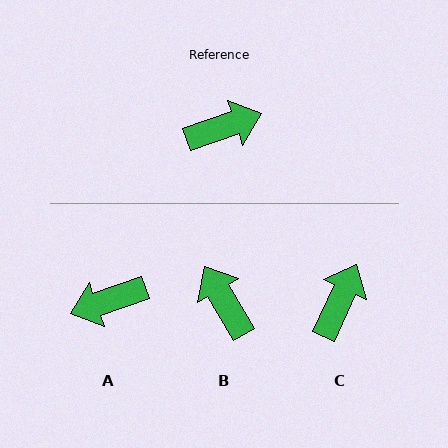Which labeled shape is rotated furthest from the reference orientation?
A, about 180 degrees away.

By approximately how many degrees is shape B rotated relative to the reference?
Approximately 101 degrees counter-clockwise.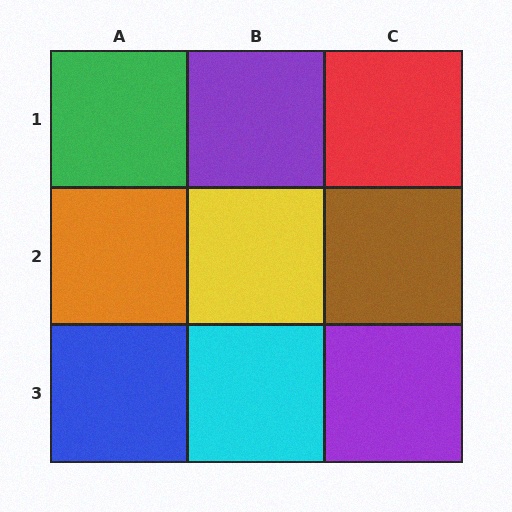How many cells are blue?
1 cell is blue.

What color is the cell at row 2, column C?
Brown.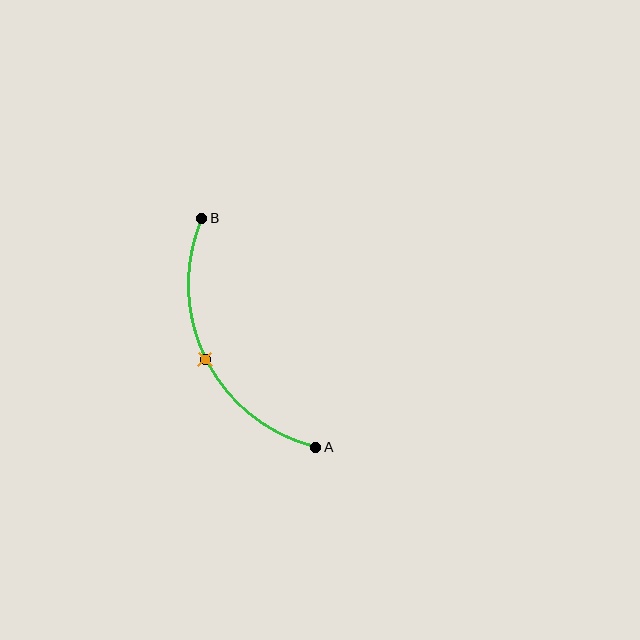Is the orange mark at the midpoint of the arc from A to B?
Yes. The orange mark lies on the arc at equal arc-length from both A and B — it is the arc midpoint.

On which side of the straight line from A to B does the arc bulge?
The arc bulges to the left of the straight line connecting A and B.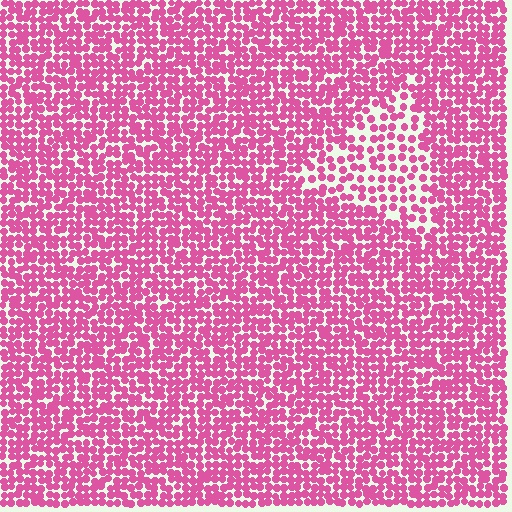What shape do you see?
I see a triangle.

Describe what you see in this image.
The image contains small pink elements arranged at two different densities. A triangle-shaped region is visible where the elements are less densely packed than the surrounding area.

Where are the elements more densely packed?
The elements are more densely packed outside the triangle boundary.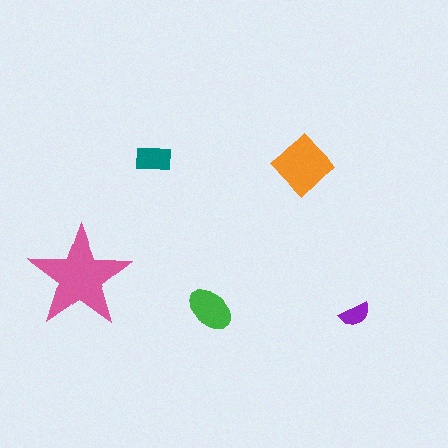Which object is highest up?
The teal rectangle is topmost.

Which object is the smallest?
The purple semicircle.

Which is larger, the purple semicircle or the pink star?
The pink star.